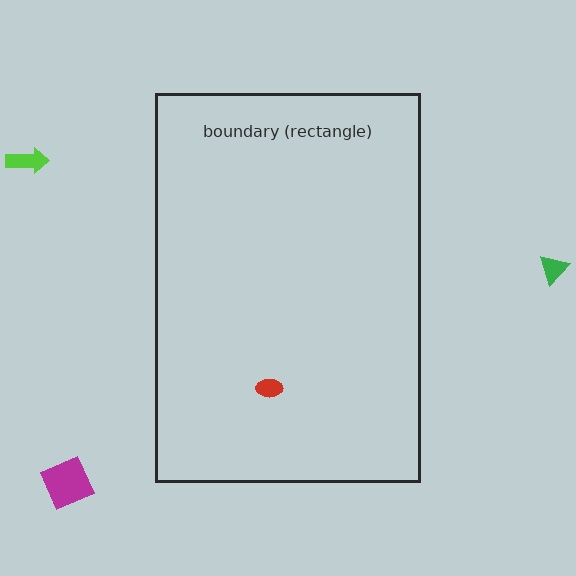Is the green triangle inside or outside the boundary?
Outside.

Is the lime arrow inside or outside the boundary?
Outside.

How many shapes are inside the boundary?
1 inside, 3 outside.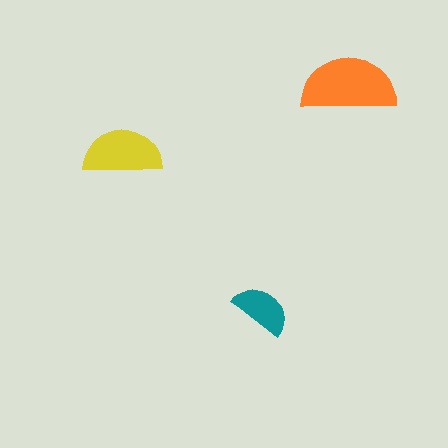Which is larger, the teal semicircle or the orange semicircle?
The orange one.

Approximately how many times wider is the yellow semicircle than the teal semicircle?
About 1.5 times wider.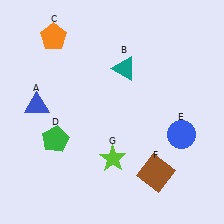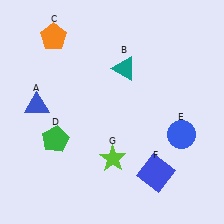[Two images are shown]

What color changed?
The square (F) changed from brown in Image 1 to blue in Image 2.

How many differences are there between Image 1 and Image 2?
There is 1 difference between the two images.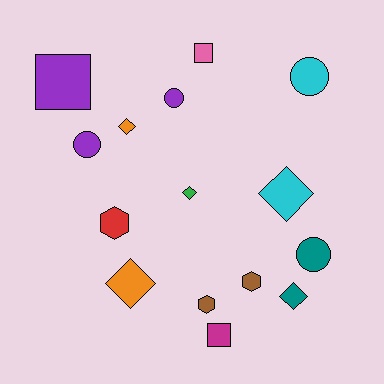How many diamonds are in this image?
There are 5 diamonds.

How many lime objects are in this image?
There are no lime objects.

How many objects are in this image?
There are 15 objects.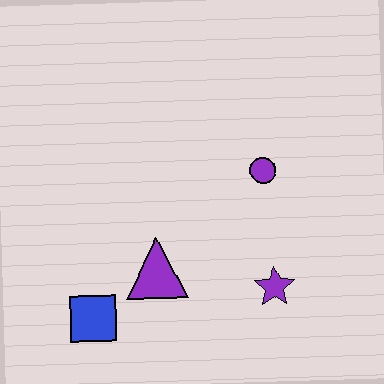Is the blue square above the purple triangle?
No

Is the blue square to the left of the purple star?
Yes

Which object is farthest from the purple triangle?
The purple circle is farthest from the purple triangle.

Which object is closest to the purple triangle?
The blue square is closest to the purple triangle.